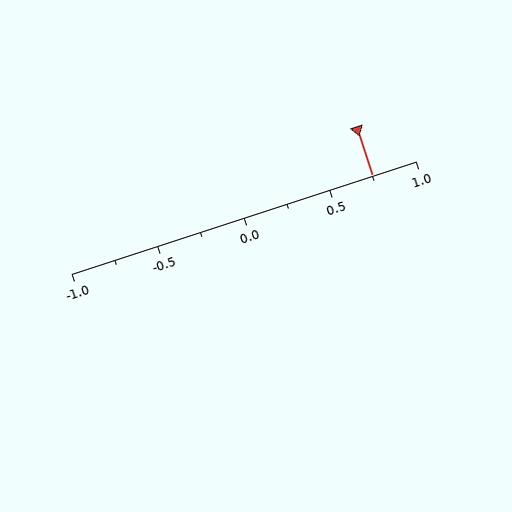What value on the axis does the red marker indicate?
The marker indicates approximately 0.75.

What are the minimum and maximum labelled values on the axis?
The axis runs from -1.0 to 1.0.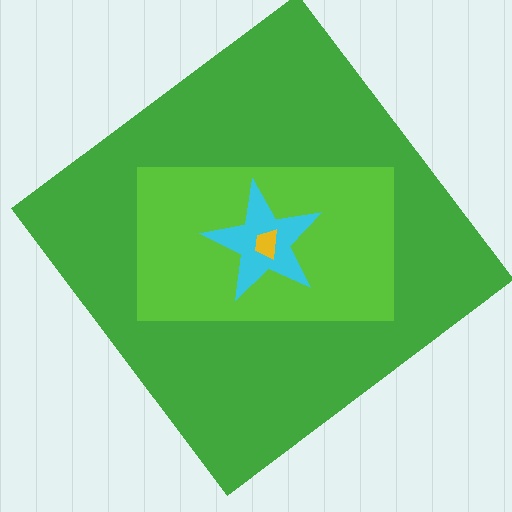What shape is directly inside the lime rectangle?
The cyan star.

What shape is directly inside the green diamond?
The lime rectangle.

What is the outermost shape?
The green diamond.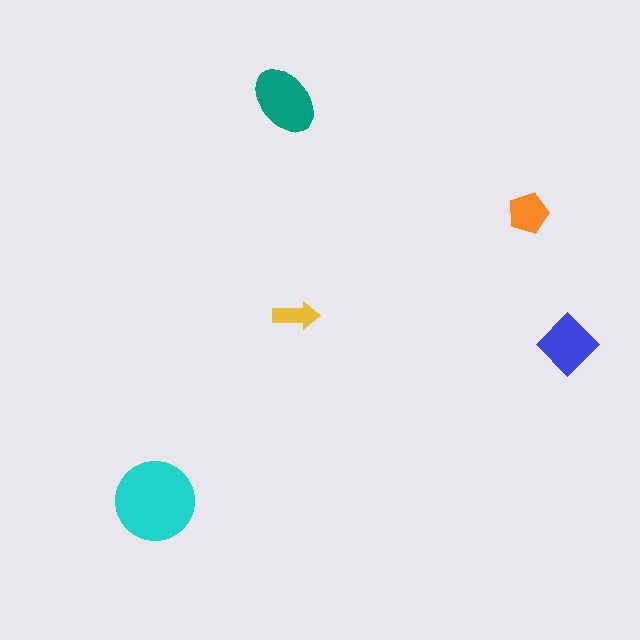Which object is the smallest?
The yellow arrow.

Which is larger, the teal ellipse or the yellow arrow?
The teal ellipse.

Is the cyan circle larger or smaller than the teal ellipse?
Larger.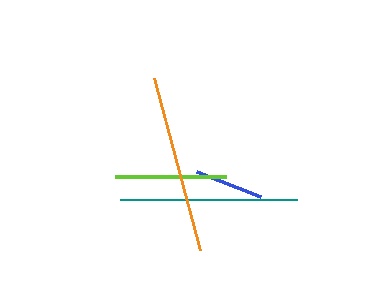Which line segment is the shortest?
The blue line is the shortest at approximately 69 pixels.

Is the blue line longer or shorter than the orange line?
The orange line is longer than the blue line.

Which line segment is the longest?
The orange line is the longest at approximately 179 pixels.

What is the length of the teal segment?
The teal segment is approximately 177 pixels long.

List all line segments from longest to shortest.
From longest to shortest: orange, teal, lime, blue.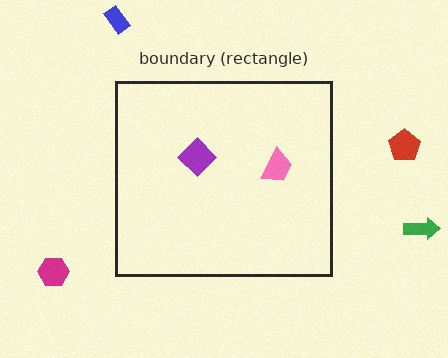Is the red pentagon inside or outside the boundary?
Outside.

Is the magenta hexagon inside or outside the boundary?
Outside.